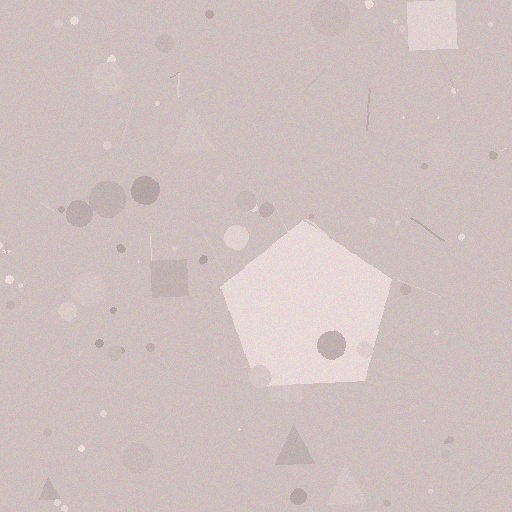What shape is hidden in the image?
A pentagon is hidden in the image.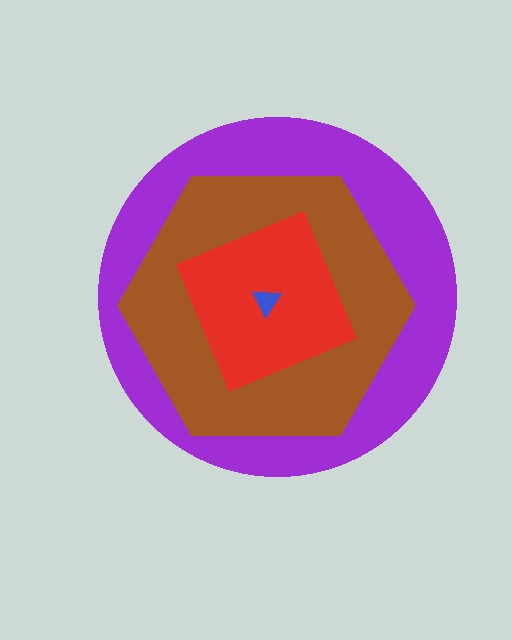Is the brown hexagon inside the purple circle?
Yes.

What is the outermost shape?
The purple circle.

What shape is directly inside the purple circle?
The brown hexagon.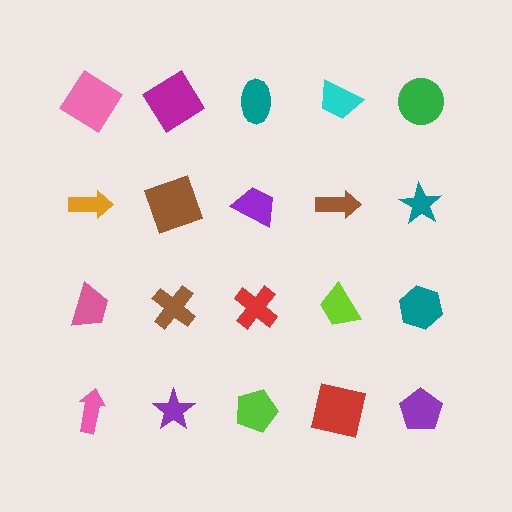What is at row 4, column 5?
A purple pentagon.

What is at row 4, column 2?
A purple star.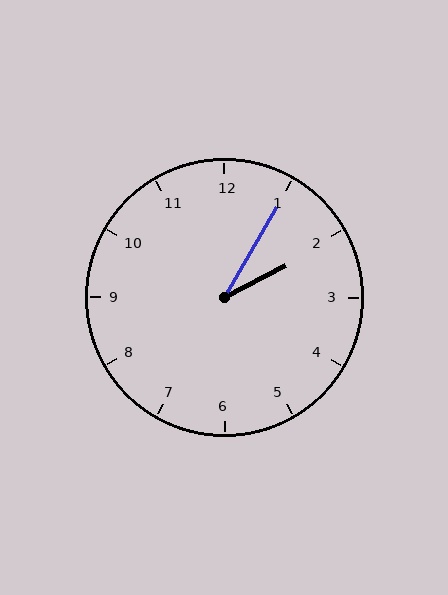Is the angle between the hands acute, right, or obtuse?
It is acute.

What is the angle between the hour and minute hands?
Approximately 32 degrees.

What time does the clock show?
2:05.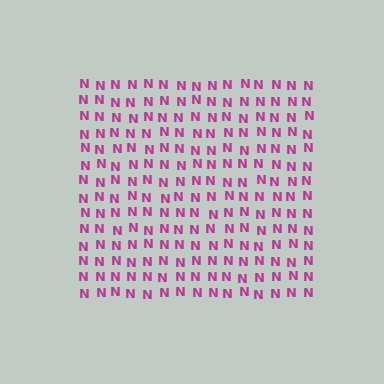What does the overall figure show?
The overall figure shows a square.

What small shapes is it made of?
It is made of small letter N's.